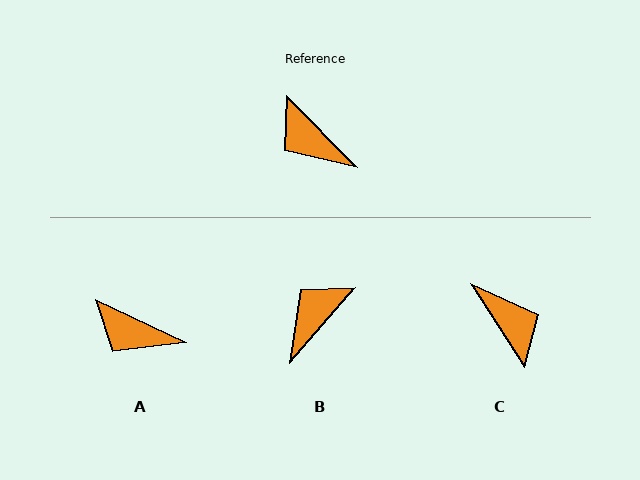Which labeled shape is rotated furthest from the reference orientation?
C, about 168 degrees away.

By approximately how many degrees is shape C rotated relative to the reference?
Approximately 168 degrees counter-clockwise.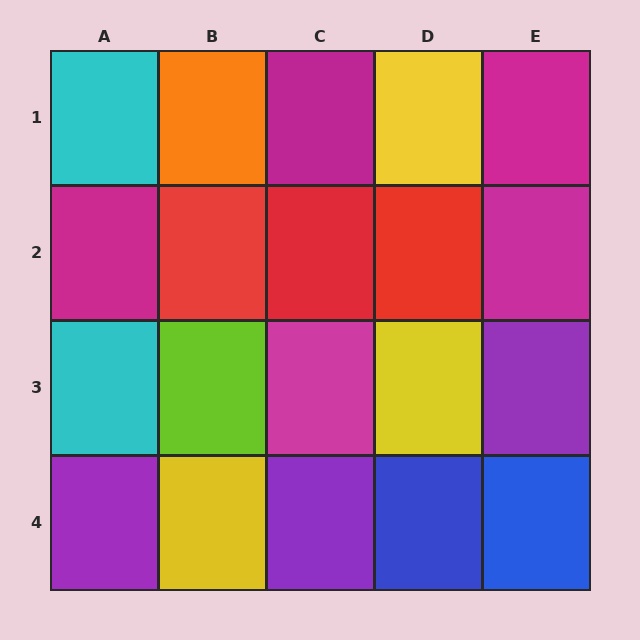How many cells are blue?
2 cells are blue.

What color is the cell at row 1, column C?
Magenta.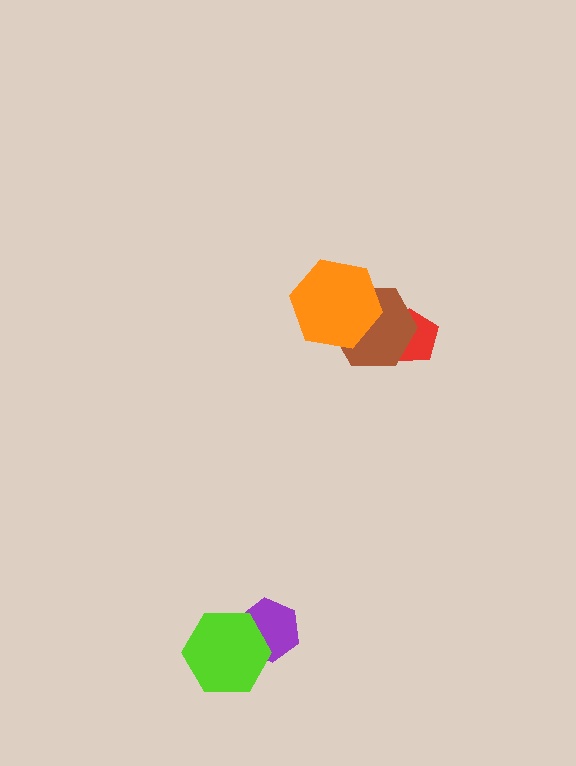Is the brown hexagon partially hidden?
Yes, it is partially covered by another shape.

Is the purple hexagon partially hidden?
Yes, it is partially covered by another shape.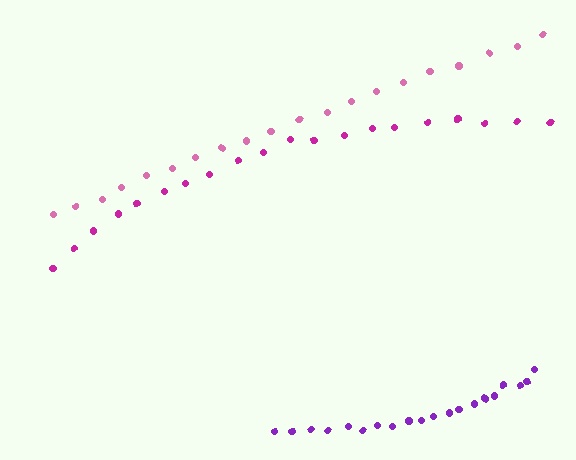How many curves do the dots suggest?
There are 3 distinct paths.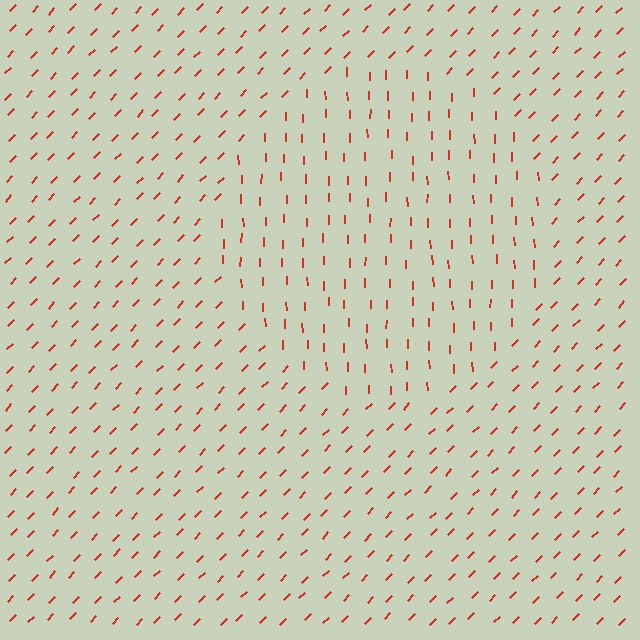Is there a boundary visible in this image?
Yes, there is a texture boundary formed by a change in line orientation.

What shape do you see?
I see a circle.